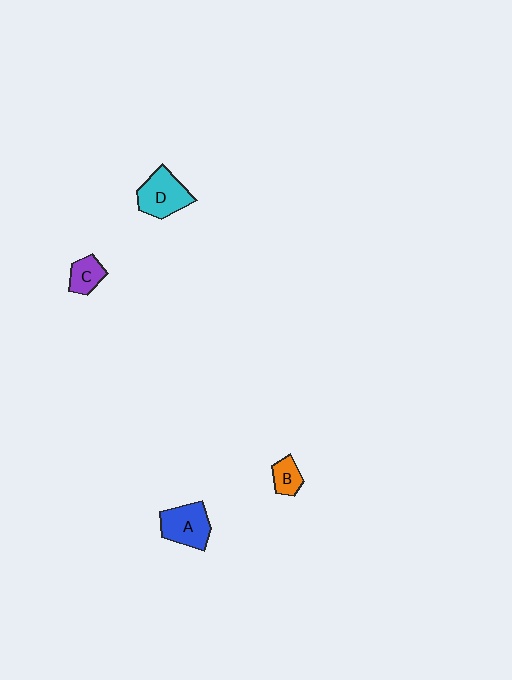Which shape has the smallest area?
Shape B (orange).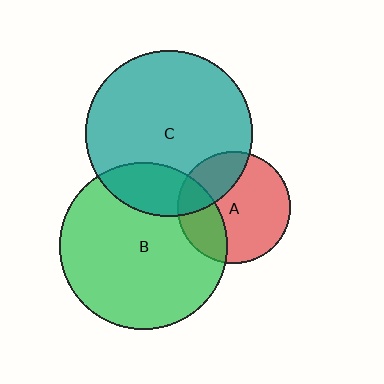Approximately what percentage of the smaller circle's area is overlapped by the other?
Approximately 20%.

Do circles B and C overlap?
Yes.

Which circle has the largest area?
Circle B (green).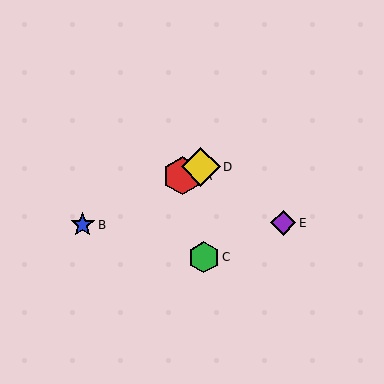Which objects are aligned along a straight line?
Objects A, B, D are aligned along a straight line.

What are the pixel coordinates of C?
Object C is at (204, 257).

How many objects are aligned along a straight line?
3 objects (A, B, D) are aligned along a straight line.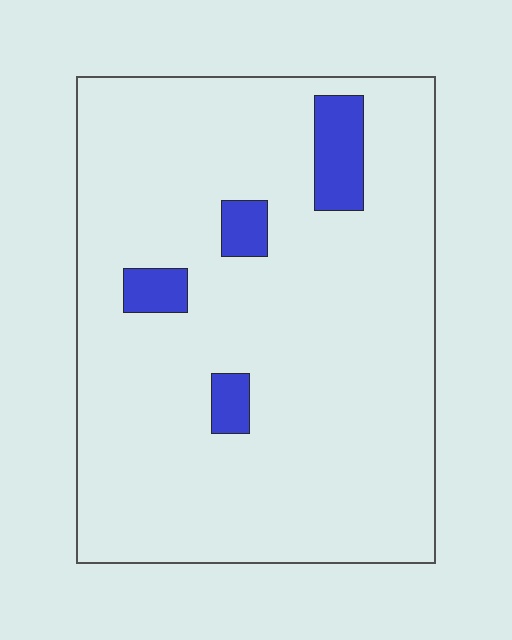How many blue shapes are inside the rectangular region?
4.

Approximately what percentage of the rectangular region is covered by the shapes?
Approximately 10%.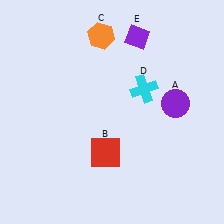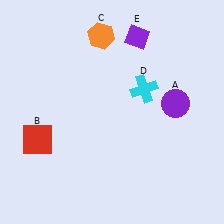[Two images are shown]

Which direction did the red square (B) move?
The red square (B) moved left.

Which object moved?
The red square (B) moved left.